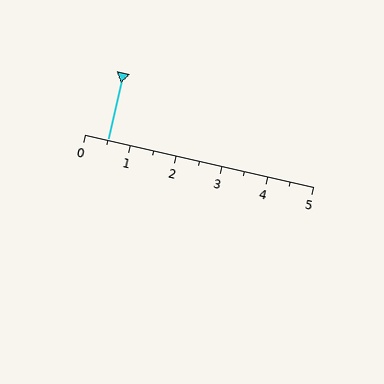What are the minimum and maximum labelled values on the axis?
The axis runs from 0 to 5.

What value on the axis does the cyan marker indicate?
The marker indicates approximately 0.5.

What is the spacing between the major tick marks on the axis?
The major ticks are spaced 1 apart.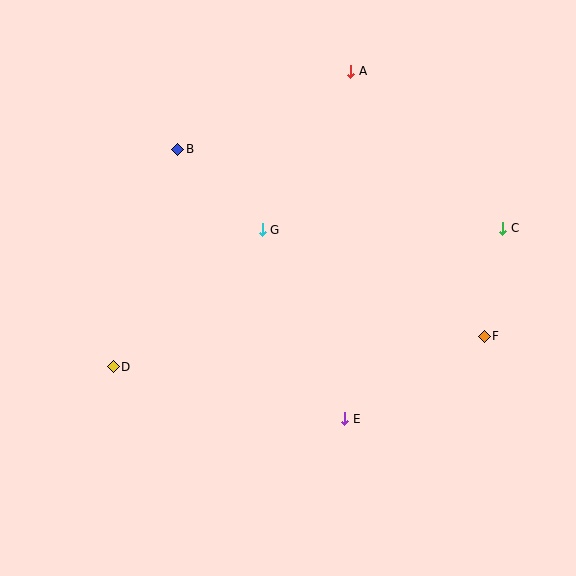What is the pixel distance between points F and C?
The distance between F and C is 109 pixels.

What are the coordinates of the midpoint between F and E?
The midpoint between F and E is at (414, 377).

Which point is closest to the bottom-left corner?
Point D is closest to the bottom-left corner.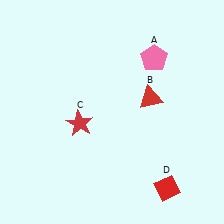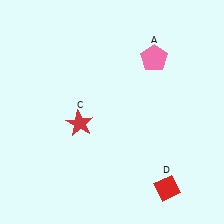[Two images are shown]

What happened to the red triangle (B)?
The red triangle (B) was removed in Image 2. It was in the top-right area of Image 1.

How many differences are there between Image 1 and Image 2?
There is 1 difference between the two images.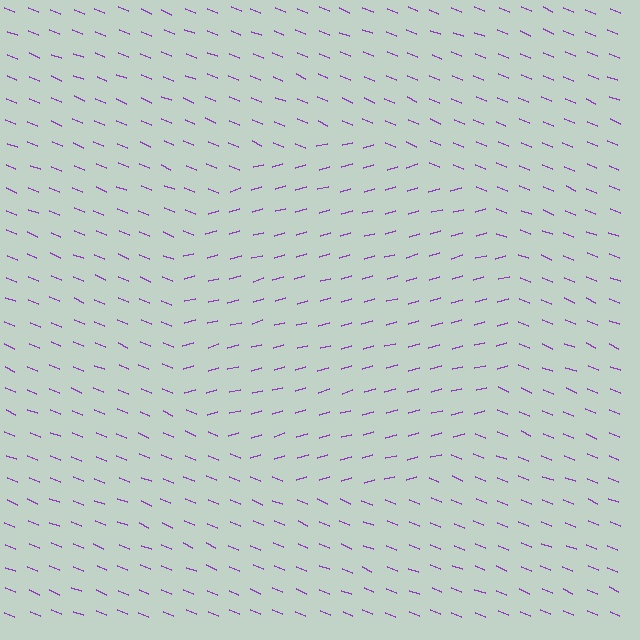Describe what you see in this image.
The image is filled with small purple line segments. A circle region in the image has lines oriented differently from the surrounding lines, creating a visible texture boundary.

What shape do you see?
I see a circle.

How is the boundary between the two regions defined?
The boundary is defined purely by a change in line orientation (approximately 38 degrees difference). All lines are the same color and thickness.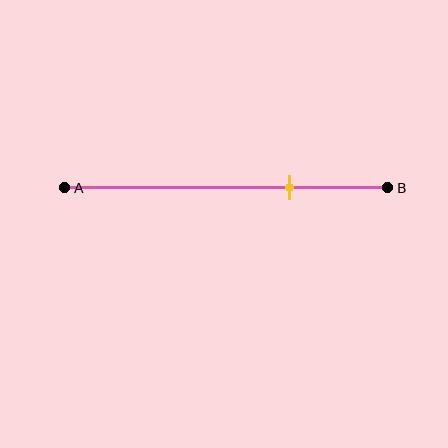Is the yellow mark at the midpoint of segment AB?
No, the mark is at about 70% from A, not at the 50% midpoint.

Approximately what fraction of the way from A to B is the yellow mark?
The yellow mark is approximately 70% of the way from A to B.